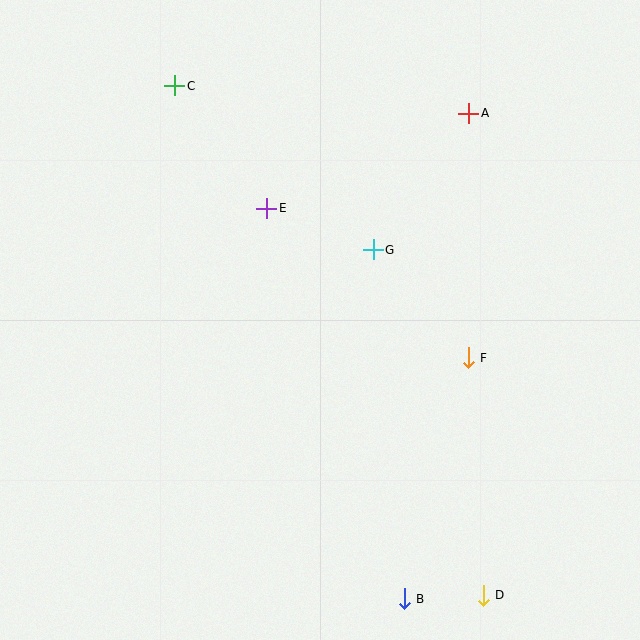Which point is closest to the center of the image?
Point G at (373, 250) is closest to the center.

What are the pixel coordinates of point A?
Point A is at (469, 113).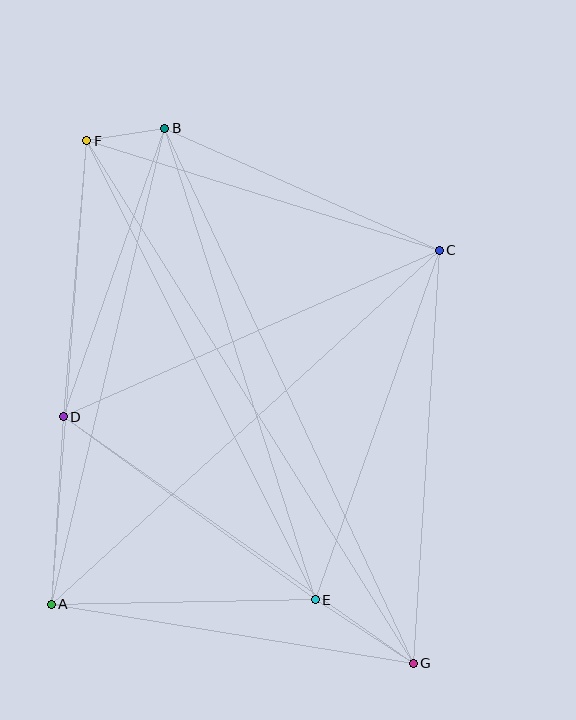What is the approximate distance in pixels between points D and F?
The distance between D and F is approximately 277 pixels.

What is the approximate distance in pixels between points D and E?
The distance between D and E is approximately 311 pixels.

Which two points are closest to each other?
Points B and F are closest to each other.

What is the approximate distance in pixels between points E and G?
The distance between E and G is approximately 117 pixels.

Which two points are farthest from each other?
Points F and G are farthest from each other.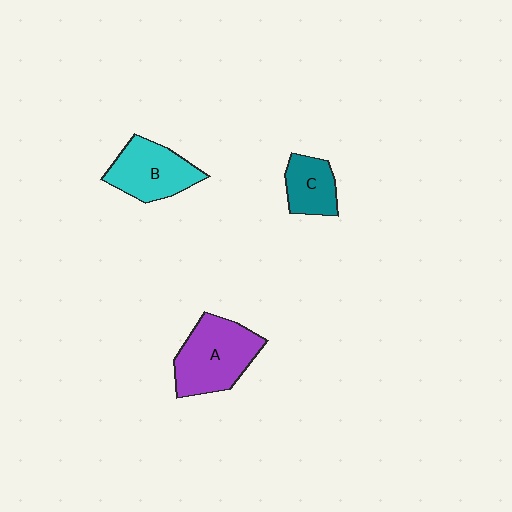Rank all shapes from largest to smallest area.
From largest to smallest: A (purple), B (cyan), C (teal).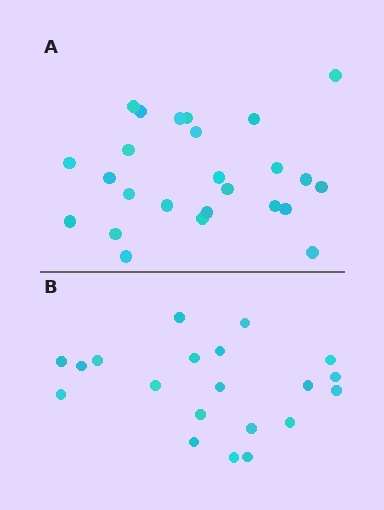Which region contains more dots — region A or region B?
Region A (the top region) has more dots.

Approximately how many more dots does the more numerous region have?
Region A has about 5 more dots than region B.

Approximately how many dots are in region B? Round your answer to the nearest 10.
About 20 dots.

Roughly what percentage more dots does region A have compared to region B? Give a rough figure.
About 25% more.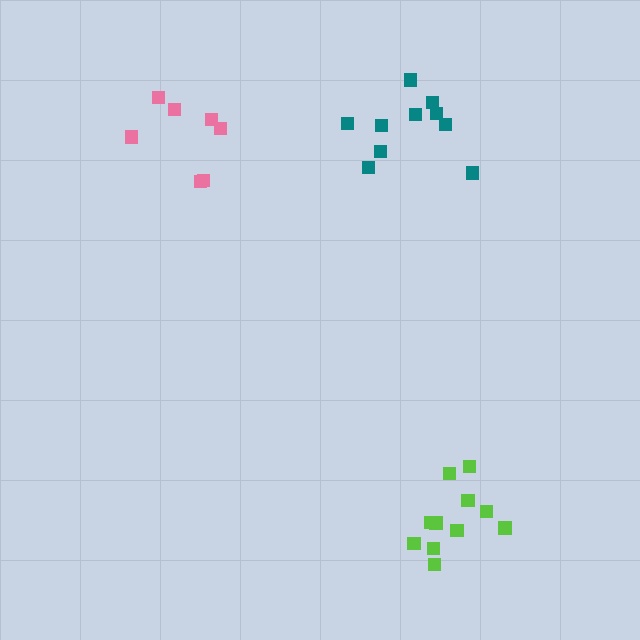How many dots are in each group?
Group 1: 7 dots, Group 2: 10 dots, Group 3: 11 dots (28 total).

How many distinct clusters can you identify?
There are 3 distinct clusters.